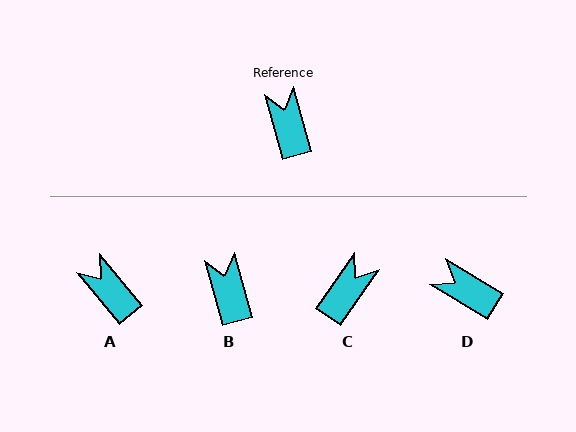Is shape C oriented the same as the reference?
No, it is off by about 50 degrees.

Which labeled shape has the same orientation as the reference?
B.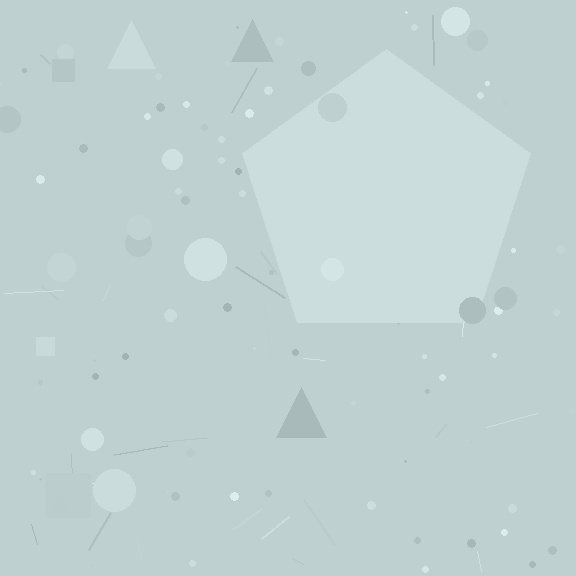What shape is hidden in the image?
A pentagon is hidden in the image.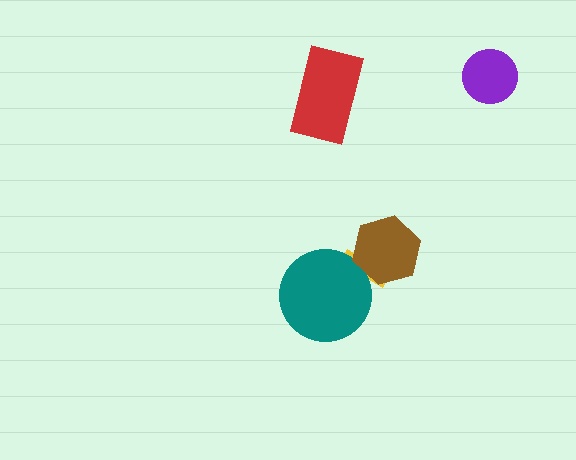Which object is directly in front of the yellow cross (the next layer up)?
The teal circle is directly in front of the yellow cross.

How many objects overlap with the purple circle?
0 objects overlap with the purple circle.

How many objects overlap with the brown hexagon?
1 object overlaps with the brown hexagon.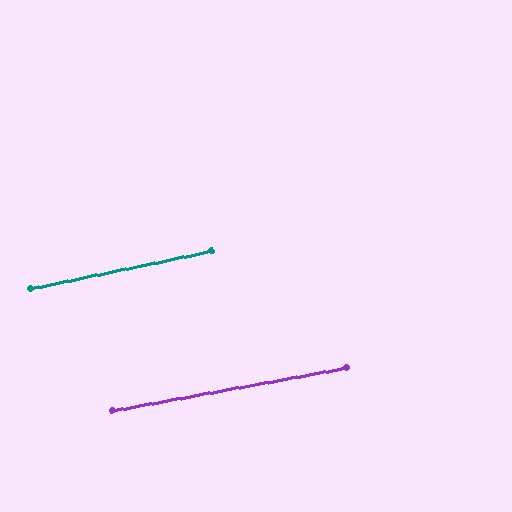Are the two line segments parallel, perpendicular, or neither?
Parallel — their directions differ by only 1.3°.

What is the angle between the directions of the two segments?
Approximately 1 degree.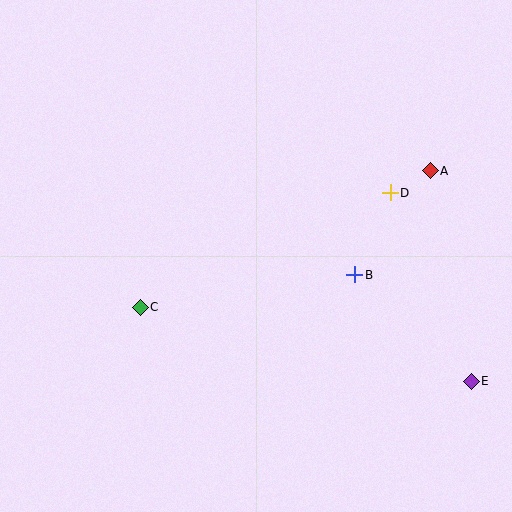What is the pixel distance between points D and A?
The distance between D and A is 45 pixels.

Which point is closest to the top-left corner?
Point C is closest to the top-left corner.